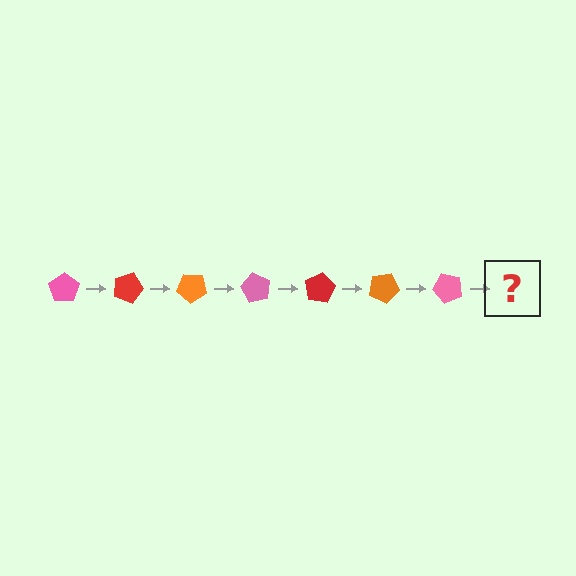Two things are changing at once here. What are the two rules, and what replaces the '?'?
The two rules are that it rotates 20 degrees each step and the color cycles through pink, red, and orange. The '?' should be a red pentagon, rotated 140 degrees from the start.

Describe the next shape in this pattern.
It should be a red pentagon, rotated 140 degrees from the start.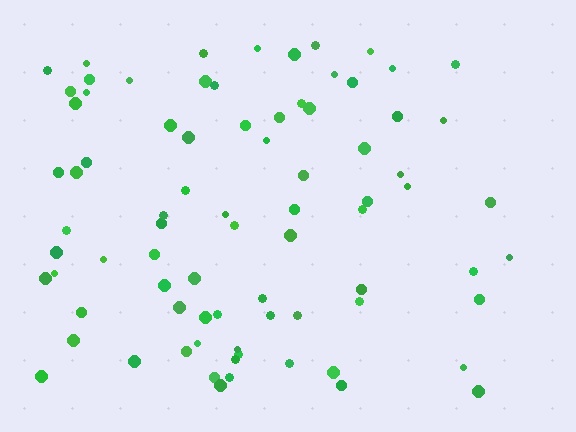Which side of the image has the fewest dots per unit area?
The right.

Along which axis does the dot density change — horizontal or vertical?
Horizontal.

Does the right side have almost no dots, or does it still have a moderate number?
Still a moderate number, just noticeably fewer than the left.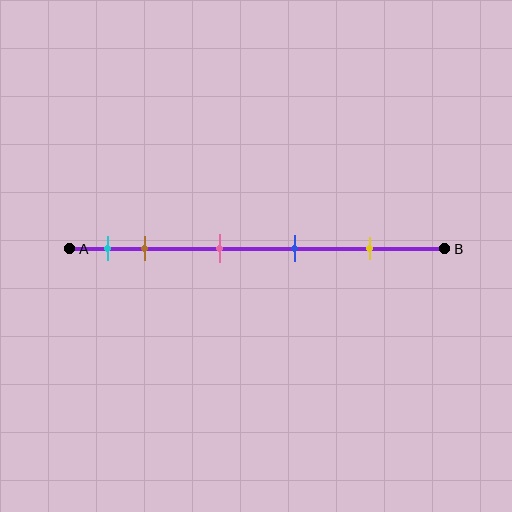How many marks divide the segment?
There are 5 marks dividing the segment.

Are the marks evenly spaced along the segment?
No, the marks are not evenly spaced.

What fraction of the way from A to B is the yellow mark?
The yellow mark is approximately 80% (0.8) of the way from A to B.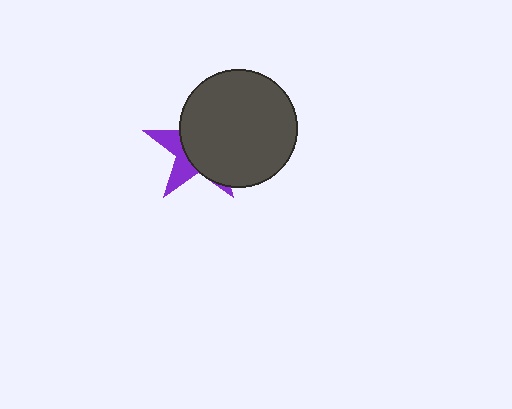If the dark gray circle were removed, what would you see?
You would see the complete purple star.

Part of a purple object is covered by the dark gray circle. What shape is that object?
It is a star.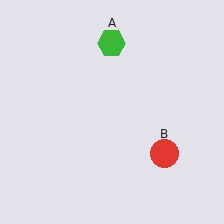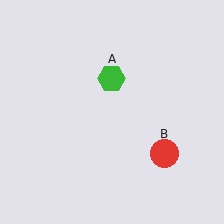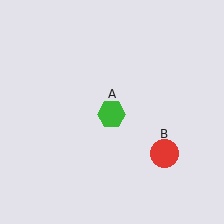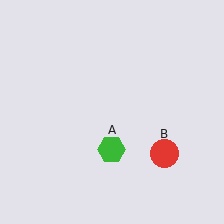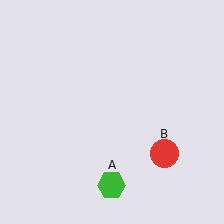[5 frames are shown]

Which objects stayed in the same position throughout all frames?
Red circle (object B) remained stationary.